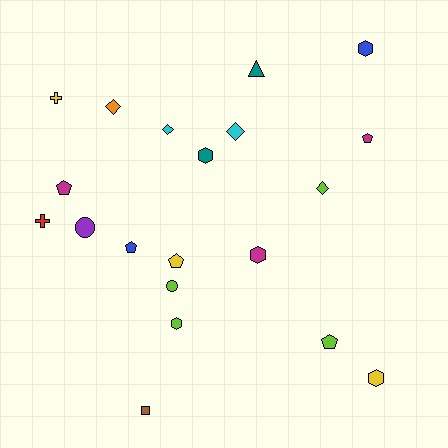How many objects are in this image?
There are 20 objects.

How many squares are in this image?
There is 1 square.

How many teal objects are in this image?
There are 2 teal objects.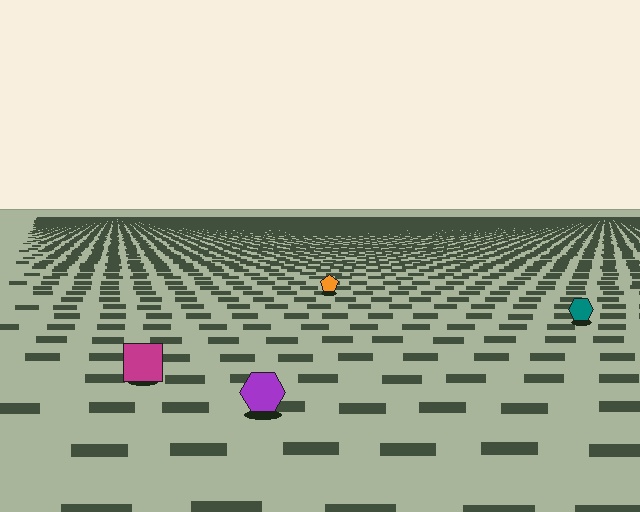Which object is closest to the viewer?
The purple hexagon is closest. The texture marks near it are larger and more spread out.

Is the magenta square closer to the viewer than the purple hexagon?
No. The purple hexagon is closer — you can tell from the texture gradient: the ground texture is coarser near it.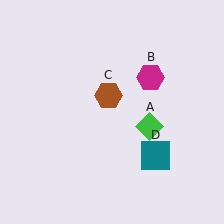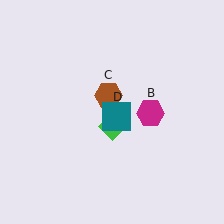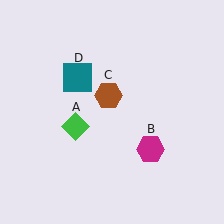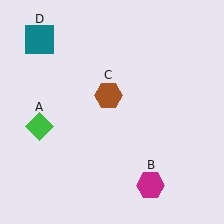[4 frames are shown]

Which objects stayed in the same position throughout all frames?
Brown hexagon (object C) remained stationary.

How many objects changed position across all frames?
3 objects changed position: green diamond (object A), magenta hexagon (object B), teal square (object D).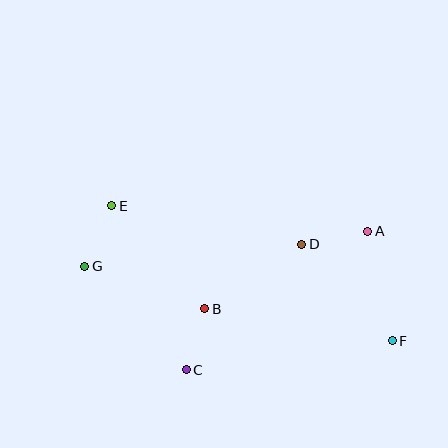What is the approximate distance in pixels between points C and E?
The distance between C and E is approximately 180 pixels.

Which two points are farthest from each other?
Points F and G are farthest from each other.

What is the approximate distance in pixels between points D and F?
The distance between D and F is approximately 132 pixels.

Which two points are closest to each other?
Points B and C are closest to each other.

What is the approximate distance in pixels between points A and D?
The distance between A and D is approximately 67 pixels.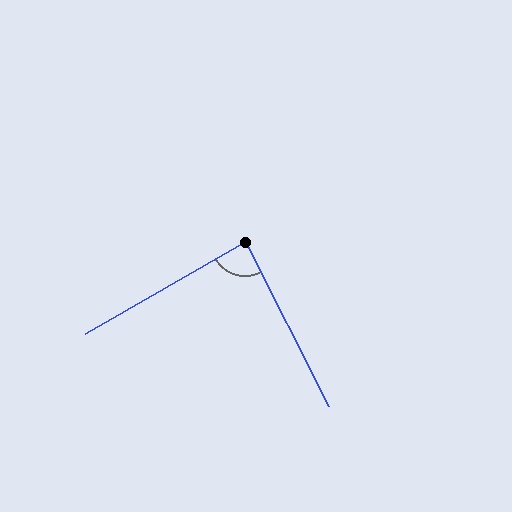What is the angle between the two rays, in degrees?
Approximately 87 degrees.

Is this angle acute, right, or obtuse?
It is approximately a right angle.